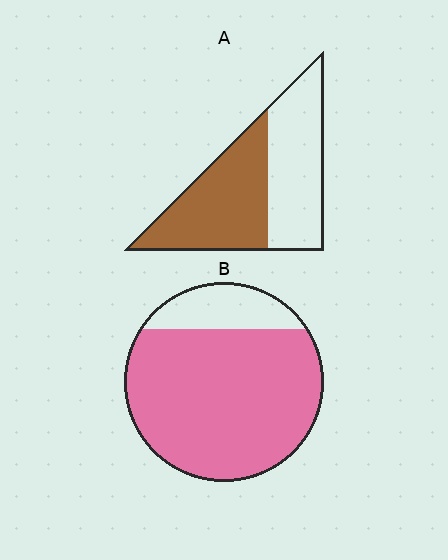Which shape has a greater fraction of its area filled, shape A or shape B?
Shape B.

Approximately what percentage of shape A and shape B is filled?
A is approximately 50% and B is approximately 80%.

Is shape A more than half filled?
Roughly half.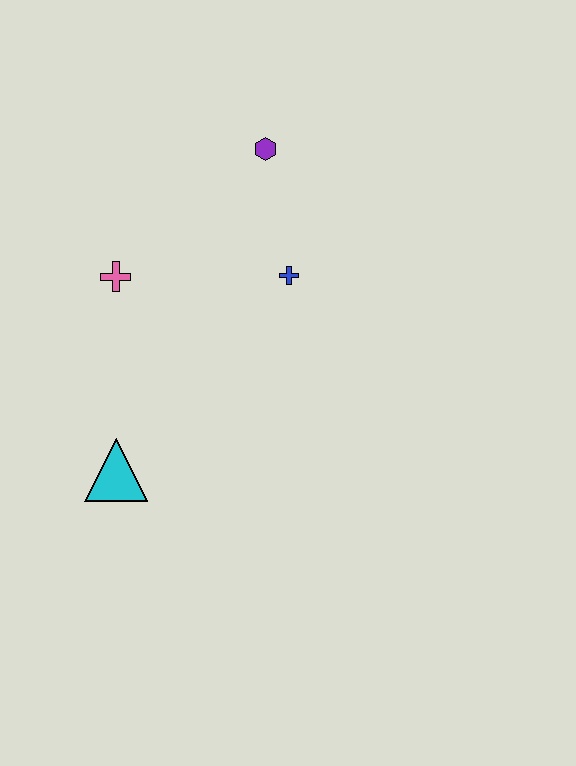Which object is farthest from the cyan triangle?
The purple hexagon is farthest from the cyan triangle.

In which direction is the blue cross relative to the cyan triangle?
The blue cross is above the cyan triangle.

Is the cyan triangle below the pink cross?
Yes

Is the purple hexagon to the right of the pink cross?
Yes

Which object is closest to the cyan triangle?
The pink cross is closest to the cyan triangle.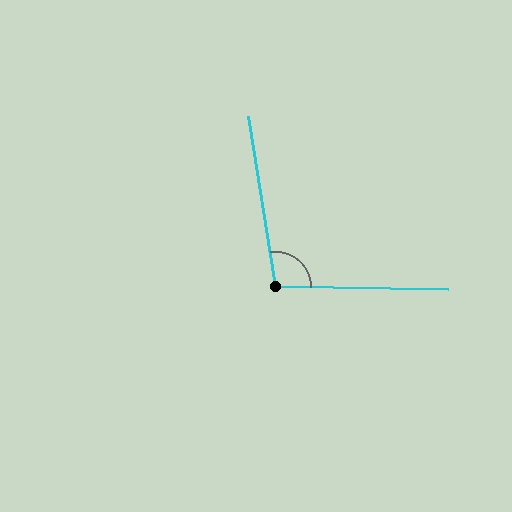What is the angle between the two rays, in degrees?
Approximately 100 degrees.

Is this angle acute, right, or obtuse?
It is obtuse.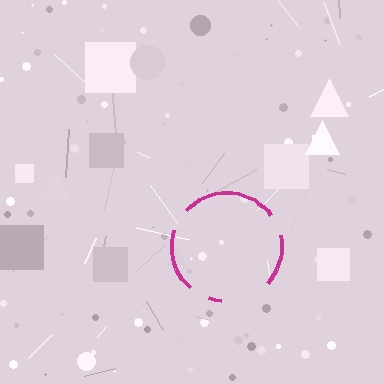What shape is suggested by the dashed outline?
The dashed outline suggests a circle.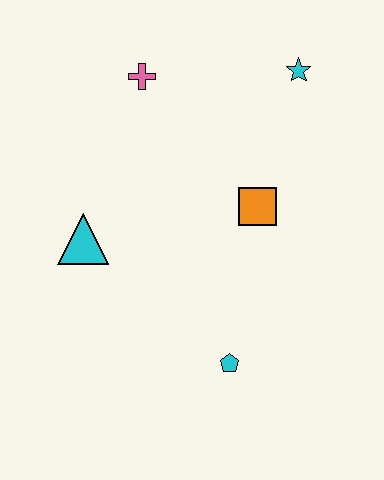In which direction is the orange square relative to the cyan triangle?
The orange square is to the right of the cyan triangle.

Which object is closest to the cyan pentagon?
The orange square is closest to the cyan pentagon.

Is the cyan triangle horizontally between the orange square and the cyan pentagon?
No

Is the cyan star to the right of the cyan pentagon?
Yes